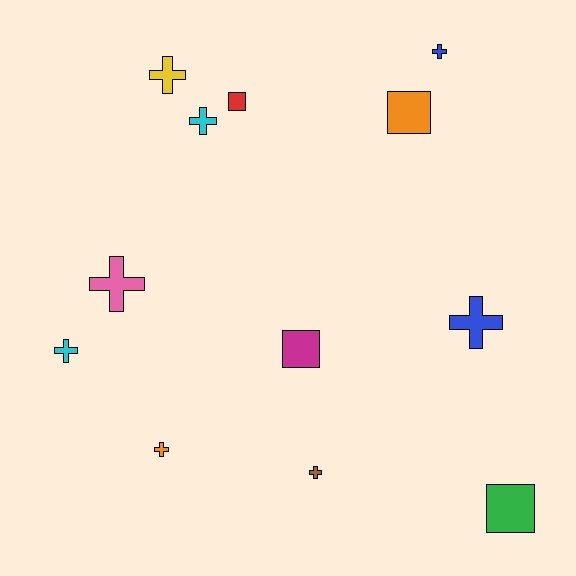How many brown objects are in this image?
There is 1 brown object.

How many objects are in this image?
There are 12 objects.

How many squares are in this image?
There are 4 squares.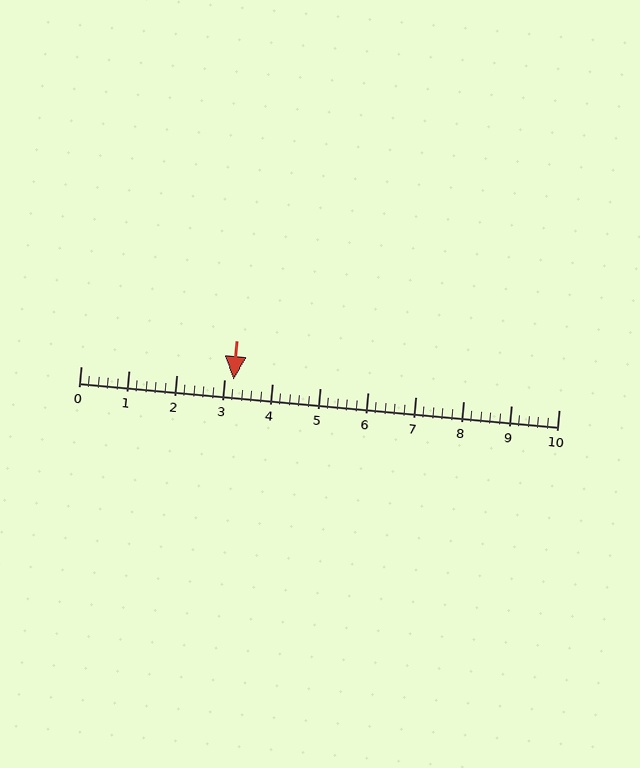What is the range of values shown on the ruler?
The ruler shows values from 0 to 10.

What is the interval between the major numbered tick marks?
The major tick marks are spaced 1 units apart.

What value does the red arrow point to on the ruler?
The red arrow points to approximately 3.2.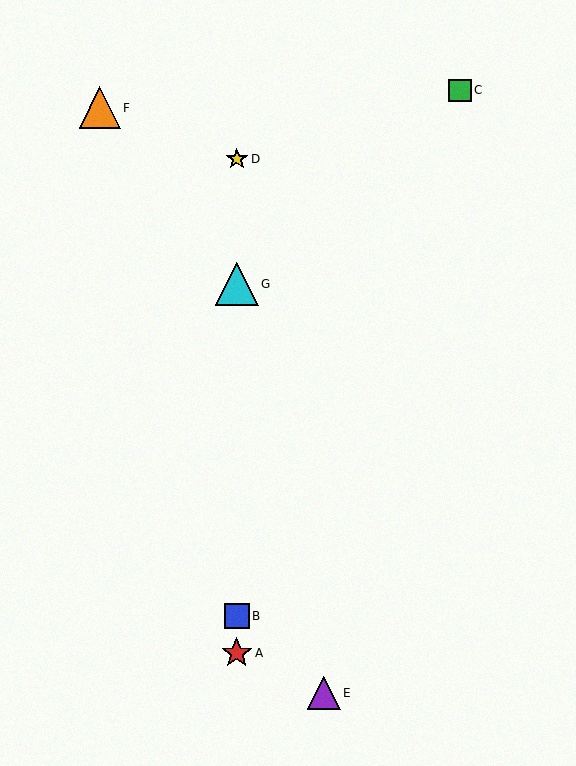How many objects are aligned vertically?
4 objects (A, B, D, G) are aligned vertically.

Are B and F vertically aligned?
No, B is at x≈237 and F is at x≈100.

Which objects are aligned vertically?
Objects A, B, D, G are aligned vertically.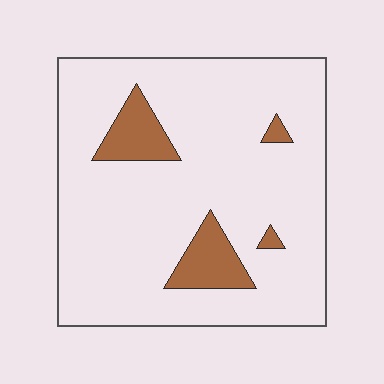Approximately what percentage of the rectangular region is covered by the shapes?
Approximately 10%.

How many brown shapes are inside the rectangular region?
4.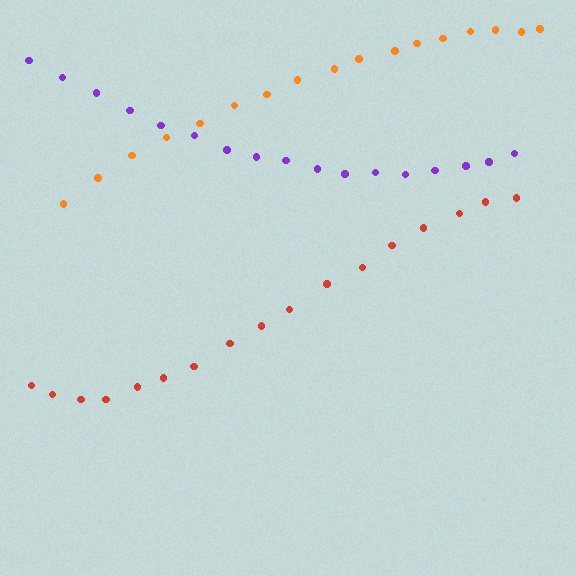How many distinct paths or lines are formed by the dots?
There are 3 distinct paths.